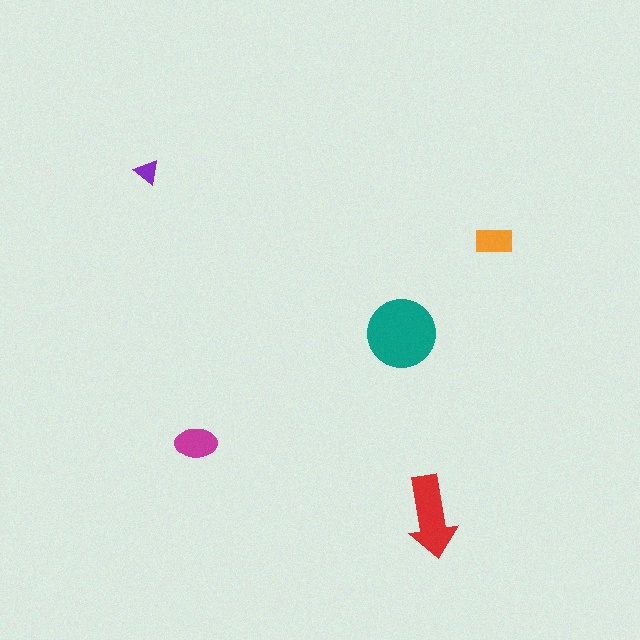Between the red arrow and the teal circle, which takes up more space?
The teal circle.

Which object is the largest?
The teal circle.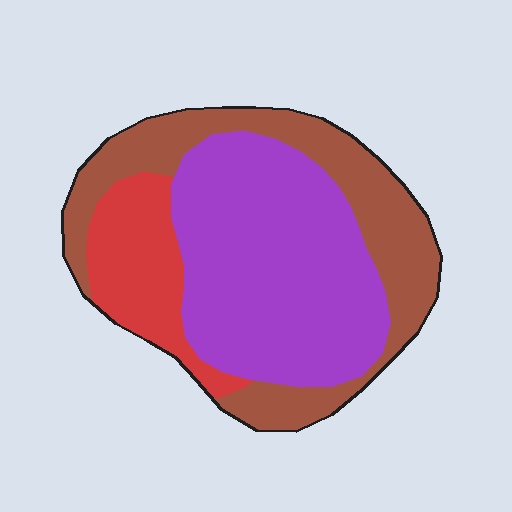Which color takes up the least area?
Red, at roughly 15%.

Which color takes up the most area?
Purple, at roughly 50%.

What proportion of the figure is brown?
Brown covers roughly 35% of the figure.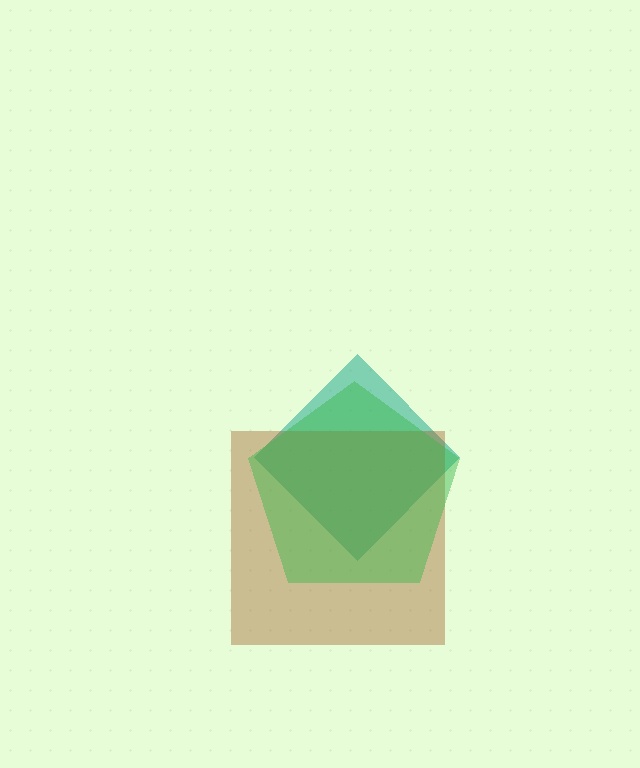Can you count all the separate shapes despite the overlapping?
Yes, there are 3 separate shapes.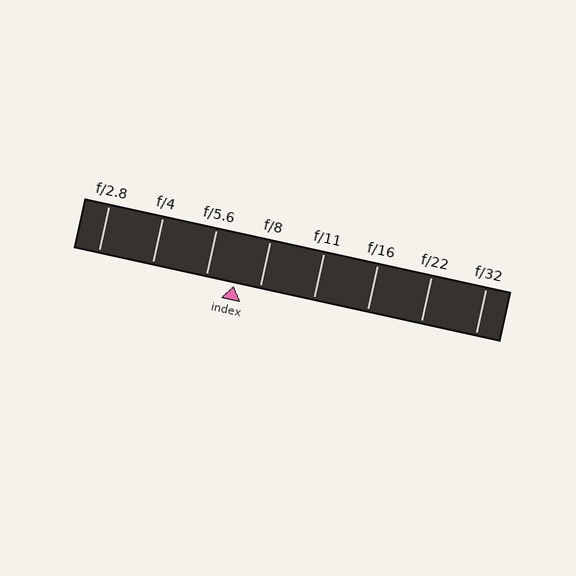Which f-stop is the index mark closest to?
The index mark is closest to f/8.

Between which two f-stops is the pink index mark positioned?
The index mark is between f/5.6 and f/8.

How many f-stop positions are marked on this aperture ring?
There are 8 f-stop positions marked.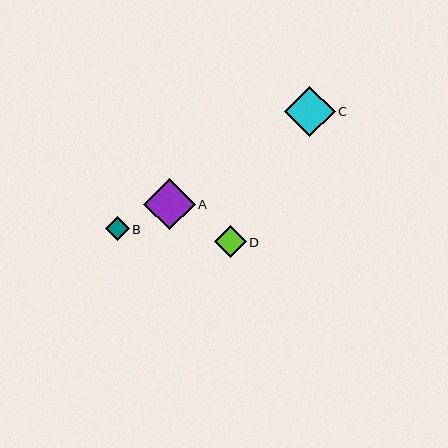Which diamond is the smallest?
Diamond B is the smallest with a size of approximately 24 pixels.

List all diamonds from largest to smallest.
From largest to smallest: A, C, D, B.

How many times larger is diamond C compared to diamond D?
Diamond C is approximately 1.6 times the size of diamond D.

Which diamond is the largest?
Diamond A is the largest with a size of approximately 52 pixels.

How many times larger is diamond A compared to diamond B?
Diamond A is approximately 2.2 times the size of diamond B.